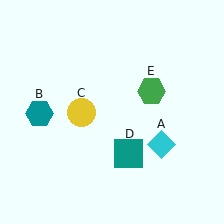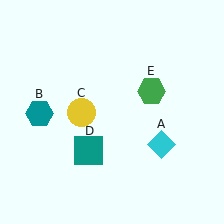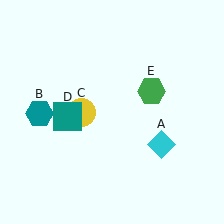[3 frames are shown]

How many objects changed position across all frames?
1 object changed position: teal square (object D).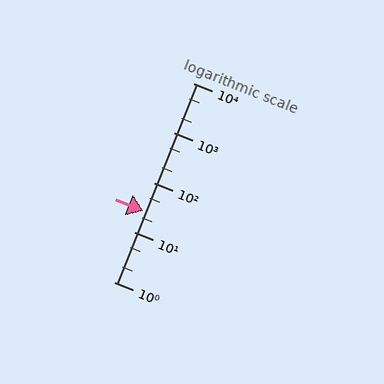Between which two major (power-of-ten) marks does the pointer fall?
The pointer is between 10 and 100.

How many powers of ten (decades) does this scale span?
The scale spans 4 decades, from 1 to 10000.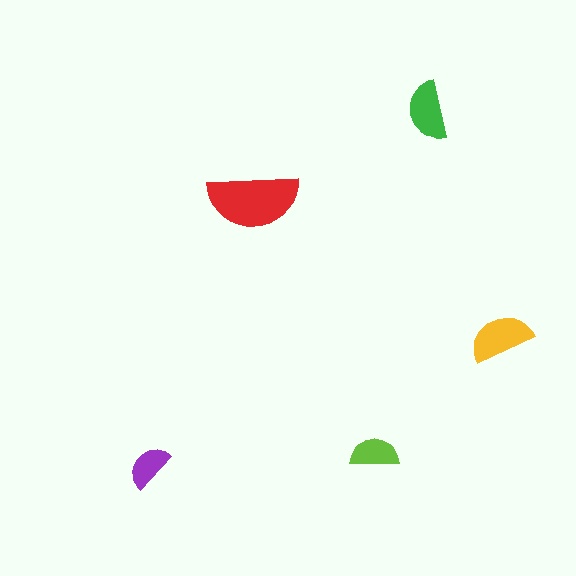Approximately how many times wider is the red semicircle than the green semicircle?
About 1.5 times wider.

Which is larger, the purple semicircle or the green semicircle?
The green one.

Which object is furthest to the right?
The yellow semicircle is rightmost.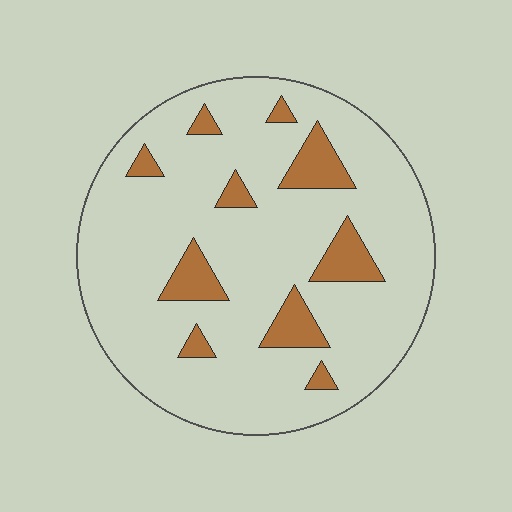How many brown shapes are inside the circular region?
10.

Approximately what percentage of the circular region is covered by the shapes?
Approximately 15%.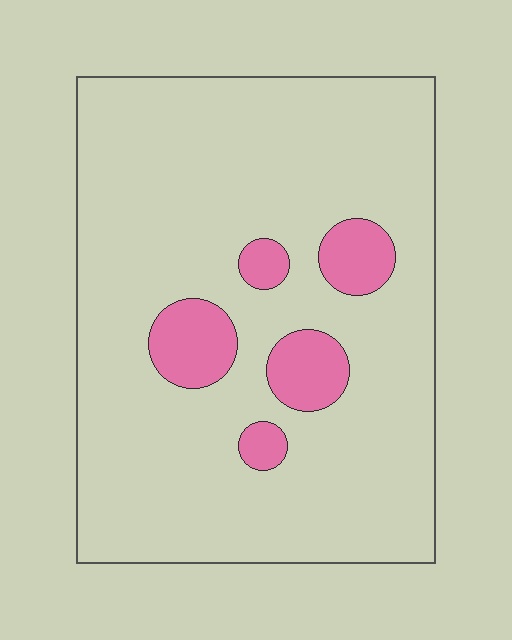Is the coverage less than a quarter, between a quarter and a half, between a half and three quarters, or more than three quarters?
Less than a quarter.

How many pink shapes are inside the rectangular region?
5.